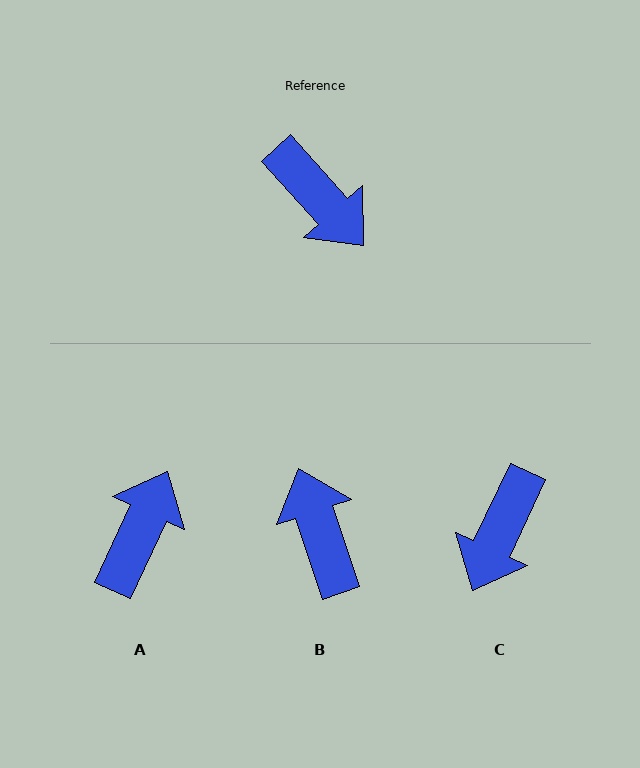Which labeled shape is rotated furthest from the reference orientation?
B, about 157 degrees away.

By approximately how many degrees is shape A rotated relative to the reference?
Approximately 114 degrees counter-clockwise.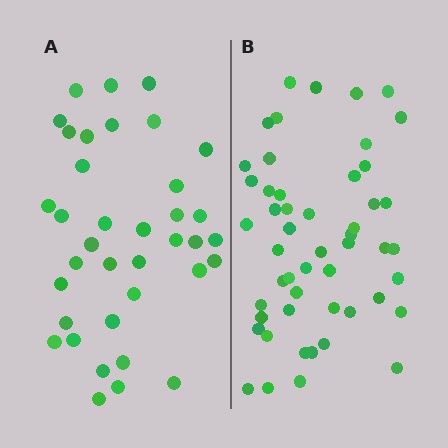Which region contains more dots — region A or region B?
Region B (the right region) has more dots.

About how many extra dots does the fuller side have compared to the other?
Region B has approximately 15 more dots than region A.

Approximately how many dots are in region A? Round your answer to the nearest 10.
About 40 dots. (The exact count is 37, which rounds to 40.)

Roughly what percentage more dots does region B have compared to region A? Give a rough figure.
About 40% more.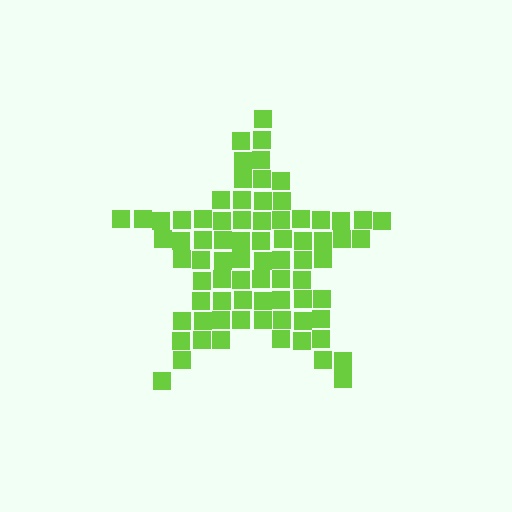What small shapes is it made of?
It is made of small squares.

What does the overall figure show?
The overall figure shows a star.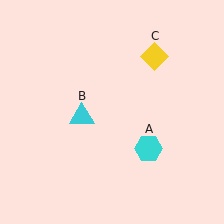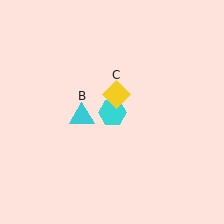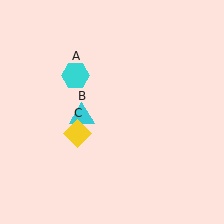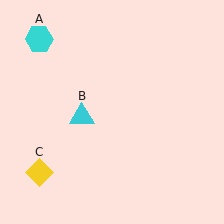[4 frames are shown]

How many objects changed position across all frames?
2 objects changed position: cyan hexagon (object A), yellow diamond (object C).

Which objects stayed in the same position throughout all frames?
Cyan triangle (object B) remained stationary.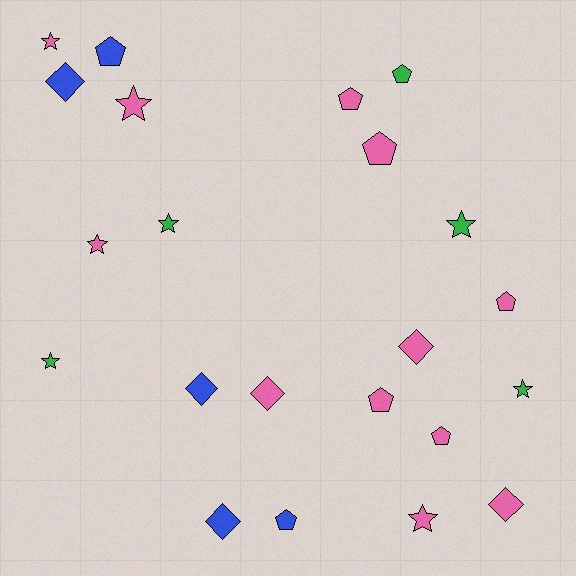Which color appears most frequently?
Pink, with 12 objects.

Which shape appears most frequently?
Star, with 8 objects.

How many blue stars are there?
There are no blue stars.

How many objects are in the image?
There are 22 objects.